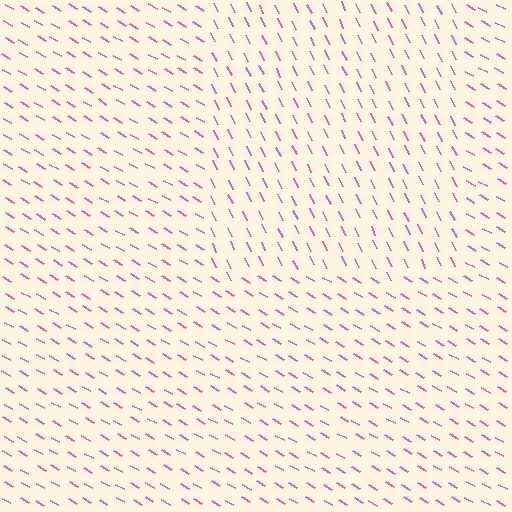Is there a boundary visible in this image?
Yes, there is a texture boundary formed by a change in line orientation.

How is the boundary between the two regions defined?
The boundary is defined purely by a change in line orientation (approximately 33 degrees difference). All lines are the same color and thickness.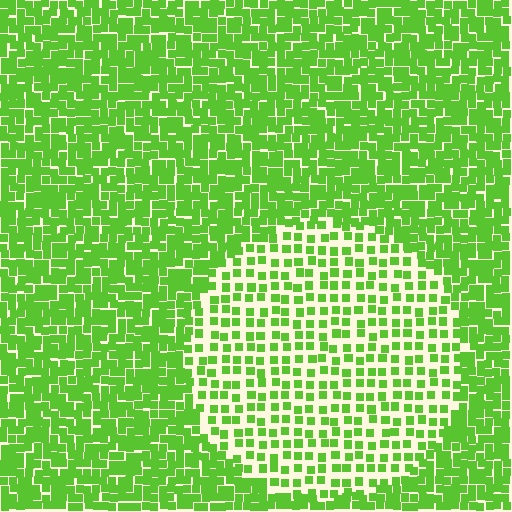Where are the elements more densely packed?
The elements are more densely packed outside the circle boundary.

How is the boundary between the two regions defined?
The boundary is defined by a change in element density (approximately 2.1x ratio). All elements are the same color, size, and shape.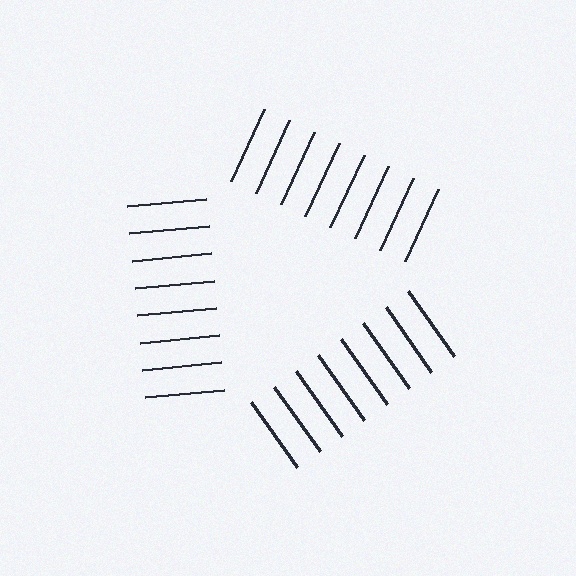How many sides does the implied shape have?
3 sides — the line-ends trace a triangle.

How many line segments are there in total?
24 — 8 along each of the 3 edges.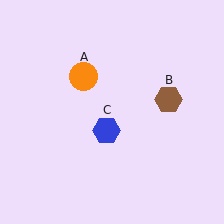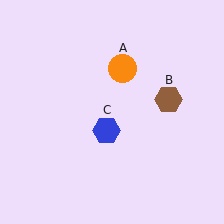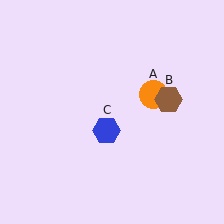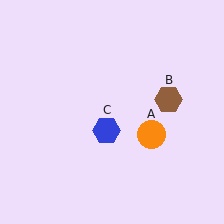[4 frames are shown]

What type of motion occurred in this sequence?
The orange circle (object A) rotated clockwise around the center of the scene.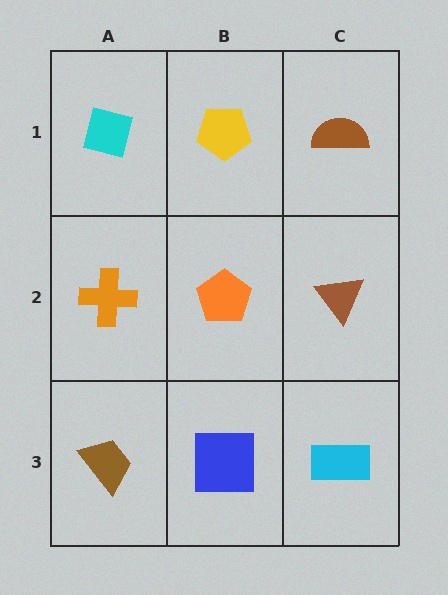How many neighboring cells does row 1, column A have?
2.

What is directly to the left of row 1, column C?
A yellow pentagon.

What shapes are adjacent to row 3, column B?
An orange pentagon (row 2, column B), a brown trapezoid (row 3, column A), a cyan rectangle (row 3, column C).